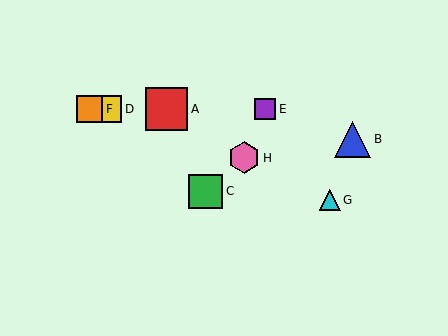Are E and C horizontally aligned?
No, E is at y≈109 and C is at y≈191.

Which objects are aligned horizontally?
Objects A, D, E, F are aligned horizontally.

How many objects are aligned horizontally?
4 objects (A, D, E, F) are aligned horizontally.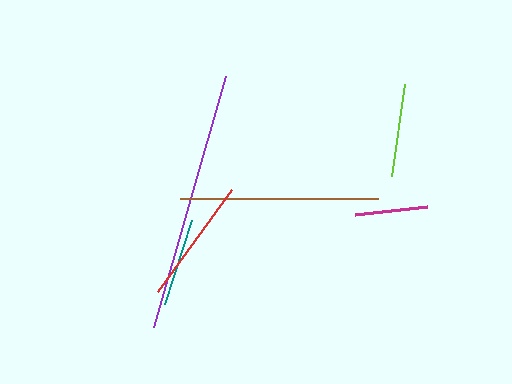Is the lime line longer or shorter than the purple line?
The purple line is longer than the lime line.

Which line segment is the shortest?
The magenta line is the shortest at approximately 73 pixels.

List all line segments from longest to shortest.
From longest to shortest: purple, brown, red, lime, teal, magenta.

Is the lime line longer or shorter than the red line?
The red line is longer than the lime line.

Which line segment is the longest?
The purple line is the longest at approximately 261 pixels.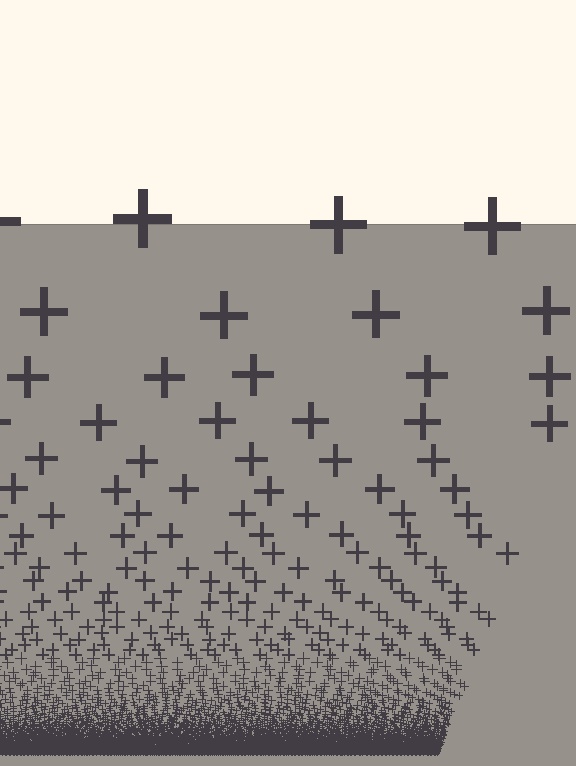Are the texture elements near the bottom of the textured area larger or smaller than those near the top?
Smaller. The gradient is inverted — elements near the bottom are smaller and denser.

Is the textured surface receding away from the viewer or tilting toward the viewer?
The surface appears to tilt toward the viewer. Texture elements get larger and sparser toward the top.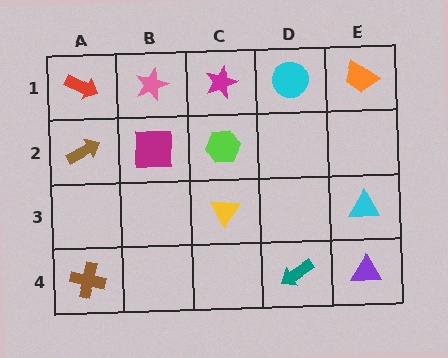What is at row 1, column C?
A magenta star.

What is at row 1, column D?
A cyan circle.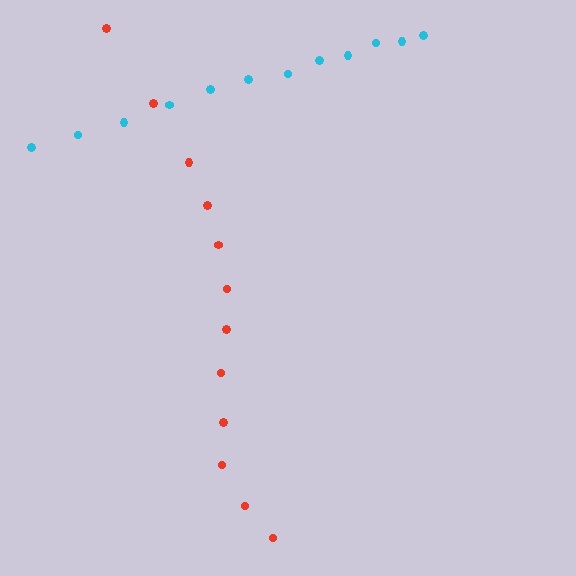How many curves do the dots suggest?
There are 2 distinct paths.